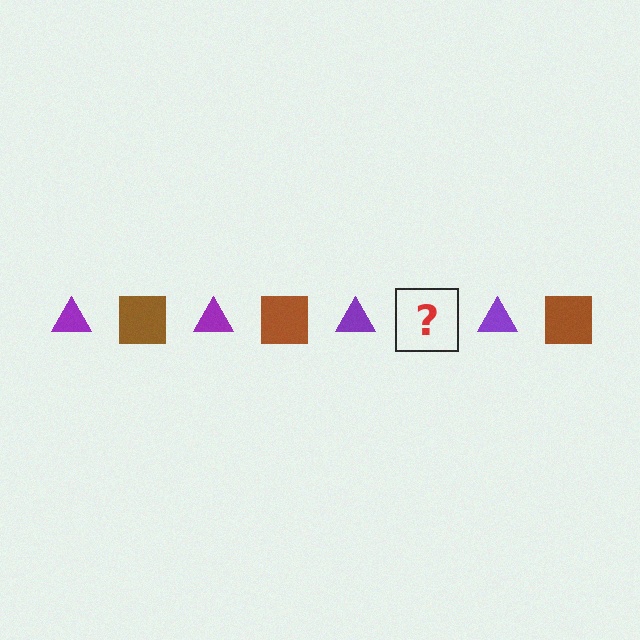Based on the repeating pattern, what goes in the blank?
The blank should be a brown square.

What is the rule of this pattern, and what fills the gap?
The rule is that the pattern alternates between purple triangle and brown square. The gap should be filled with a brown square.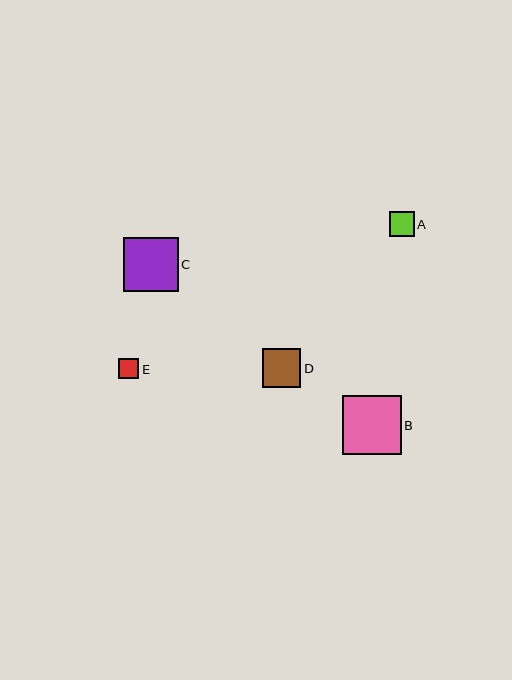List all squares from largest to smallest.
From largest to smallest: B, C, D, A, E.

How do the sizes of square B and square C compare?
Square B and square C are approximately the same size.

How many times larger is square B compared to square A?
Square B is approximately 2.4 times the size of square A.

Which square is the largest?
Square B is the largest with a size of approximately 58 pixels.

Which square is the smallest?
Square E is the smallest with a size of approximately 20 pixels.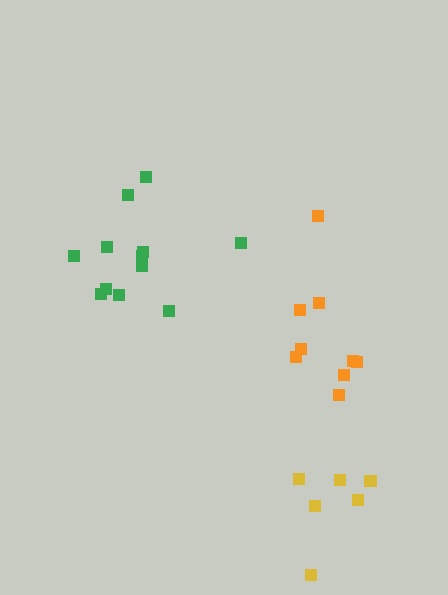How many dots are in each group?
Group 1: 12 dots, Group 2: 9 dots, Group 3: 6 dots (27 total).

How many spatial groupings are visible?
There are 3 spatial groupings.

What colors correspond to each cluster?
The clusters are colored: green, orange, yellow.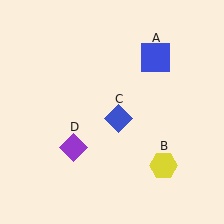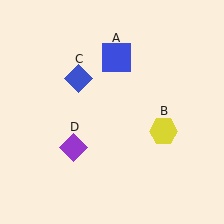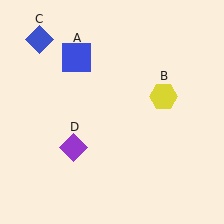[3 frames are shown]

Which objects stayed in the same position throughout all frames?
Purple diamond (object D) remained stationary.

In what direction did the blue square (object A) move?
The blue square (object A) moved left.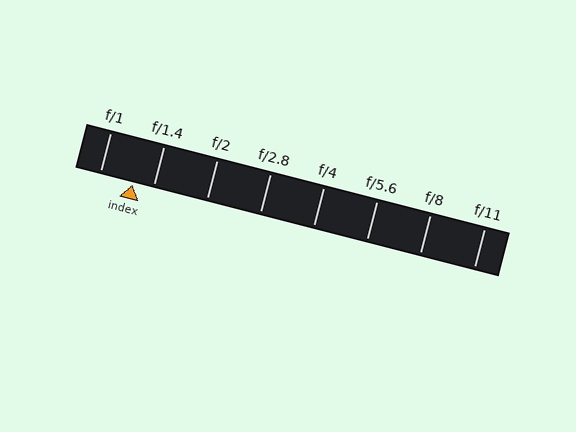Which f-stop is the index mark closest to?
The index mark is closest to f/1.4.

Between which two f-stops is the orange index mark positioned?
The index mark is between f/1 and f/1.4.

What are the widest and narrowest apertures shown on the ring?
The widest aperture shown is f/1 and the narrowest is f/11.